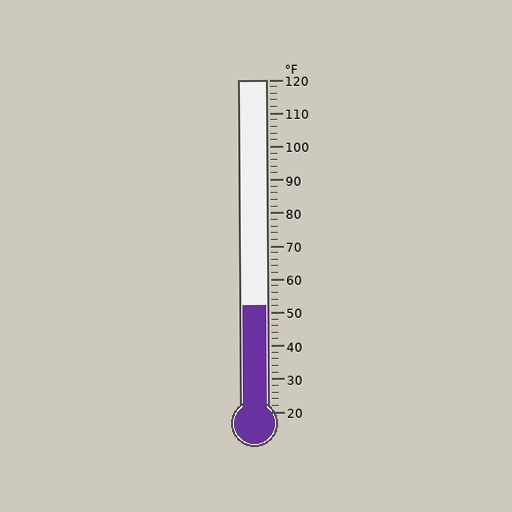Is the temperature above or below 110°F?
The temperature is below 110°F.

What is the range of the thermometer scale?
The thermometer scale ranges from 20°F to 120°F.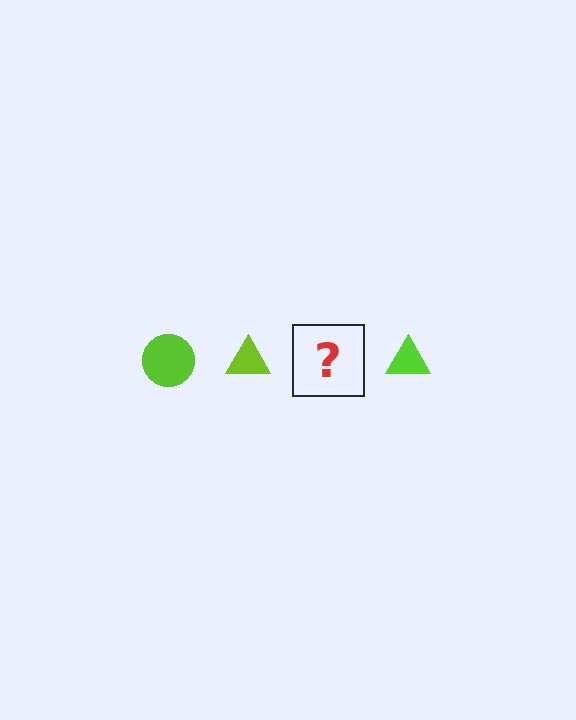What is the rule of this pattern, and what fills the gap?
The rule is that the pattern cycles through circle, triangle shapes in lime. The gap should be filled with a lime circle.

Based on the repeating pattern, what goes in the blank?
The blank should be a lime circle.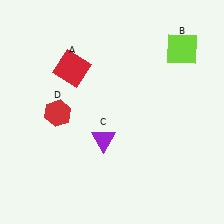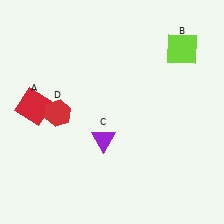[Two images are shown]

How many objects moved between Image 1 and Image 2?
1 object moved between the two images.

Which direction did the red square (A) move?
The red square (A) moved down.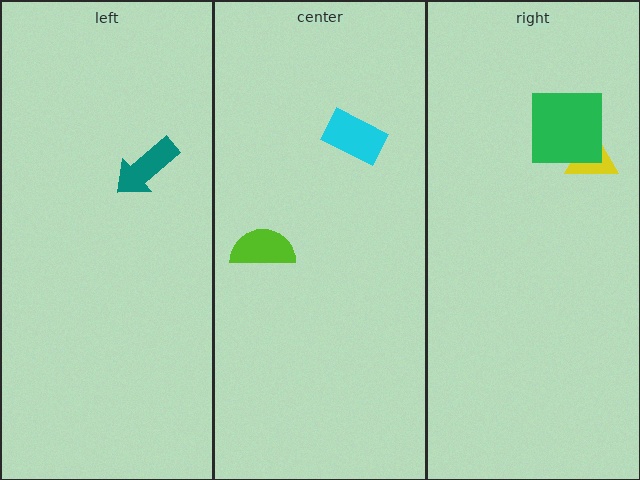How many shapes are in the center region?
2.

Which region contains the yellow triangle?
The right region.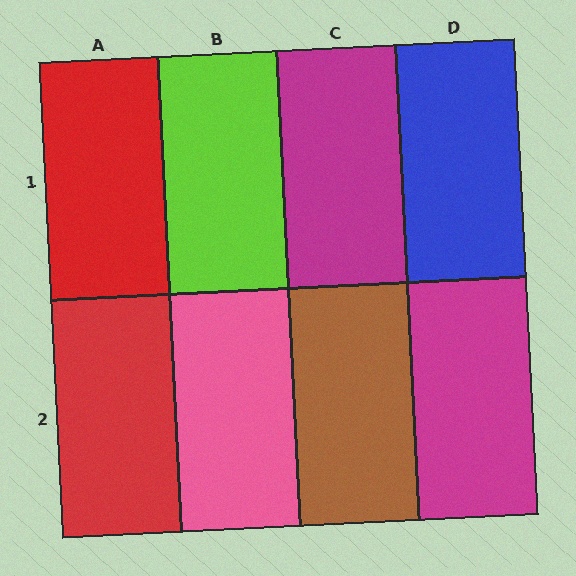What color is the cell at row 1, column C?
Magenta.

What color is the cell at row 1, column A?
Red.